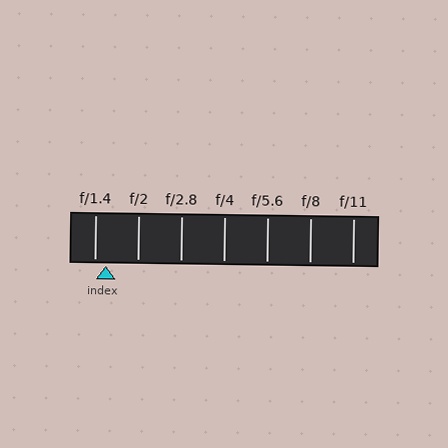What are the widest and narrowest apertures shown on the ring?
The widest aperture shown is f/1.4 and the narrowest is f/11.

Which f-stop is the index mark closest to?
The index mark is closest to f/1.4.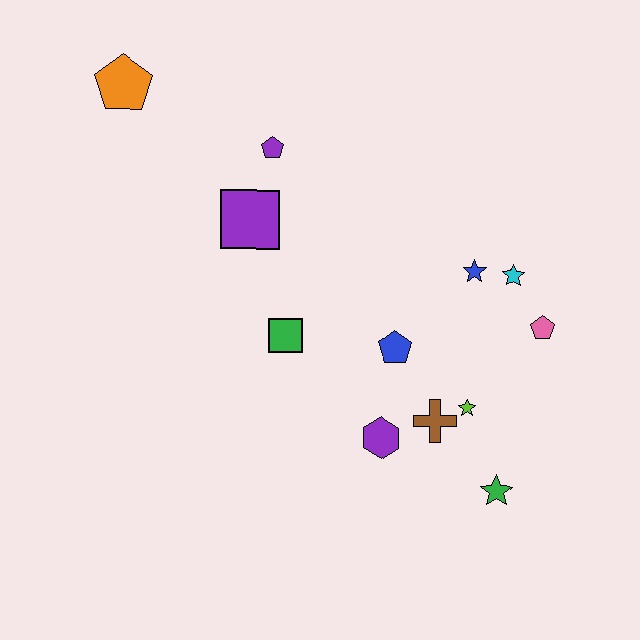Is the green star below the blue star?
Yes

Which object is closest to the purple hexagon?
The brown cross is closest to the purple hexagon.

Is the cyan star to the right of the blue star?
Yes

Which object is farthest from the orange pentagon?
The green star is farthest from the orange pentagon.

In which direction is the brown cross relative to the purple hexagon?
The brown cross is to the right of the purple hexagon.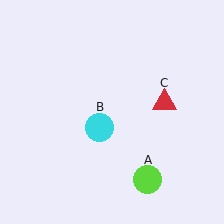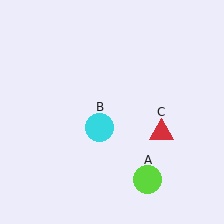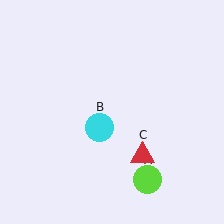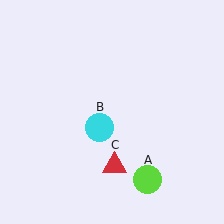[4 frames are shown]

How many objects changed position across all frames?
1 object changed position: red triangle (object C).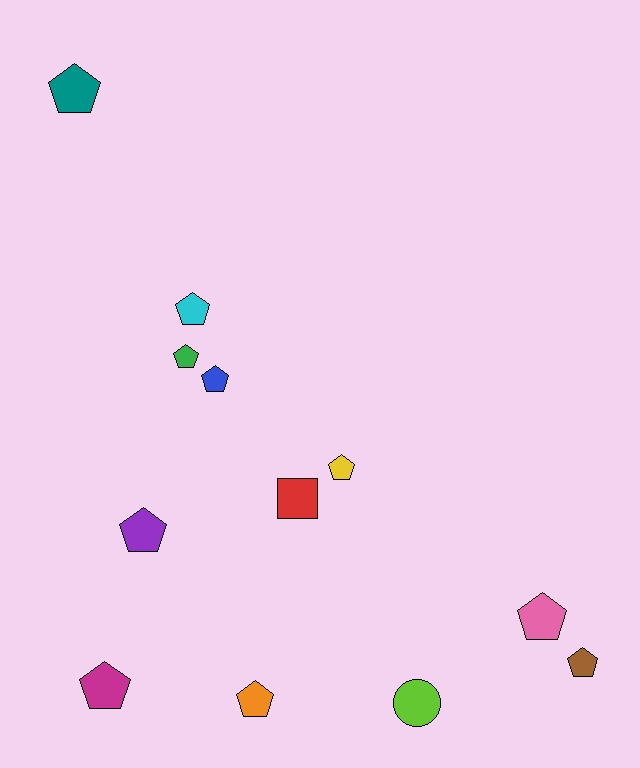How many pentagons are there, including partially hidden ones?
There are 10 pentagons.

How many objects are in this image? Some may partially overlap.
There are 12 objects.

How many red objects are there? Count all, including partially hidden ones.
There is 1 red object.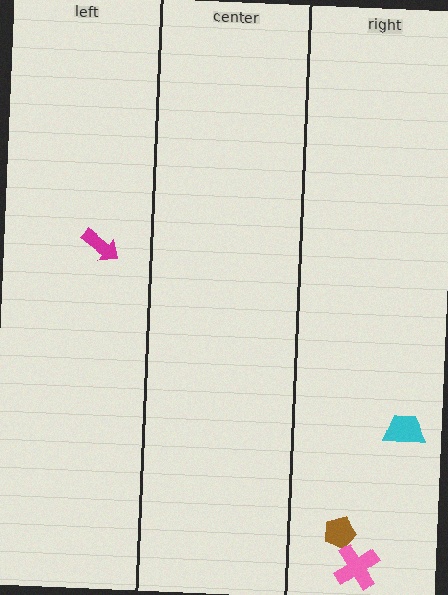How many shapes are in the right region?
3.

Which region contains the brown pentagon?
The right region.